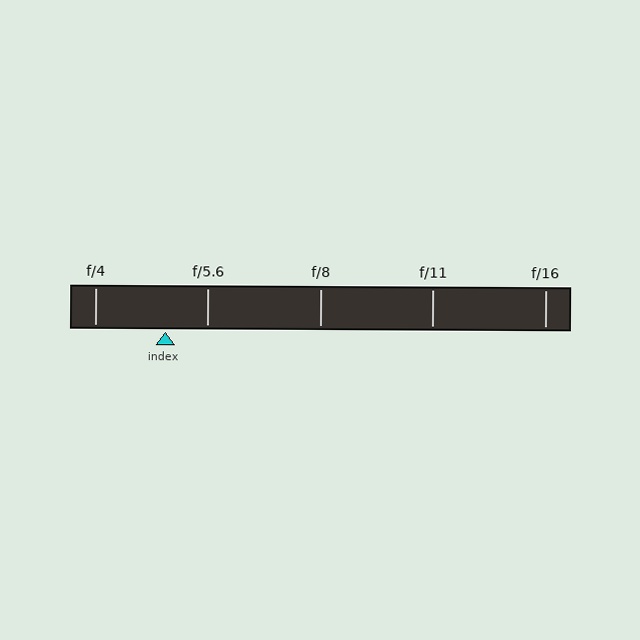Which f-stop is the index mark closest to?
The index mark is closest to f/5.6.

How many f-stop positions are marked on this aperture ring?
There are 5 f-stop positions marked.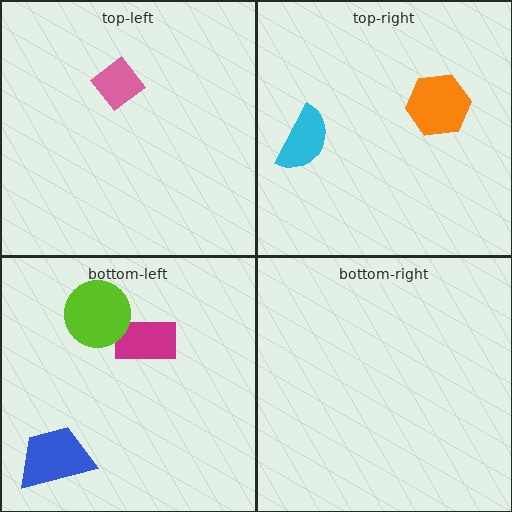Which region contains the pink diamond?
The top-left region.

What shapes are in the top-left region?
The pink diamond.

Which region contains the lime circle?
The bottom-left region.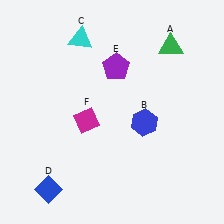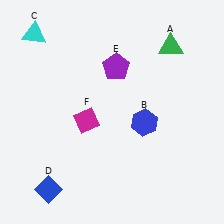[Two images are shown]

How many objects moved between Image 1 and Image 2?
1 object moved between the two images.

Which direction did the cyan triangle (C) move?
The cyan triangle (C) moved left.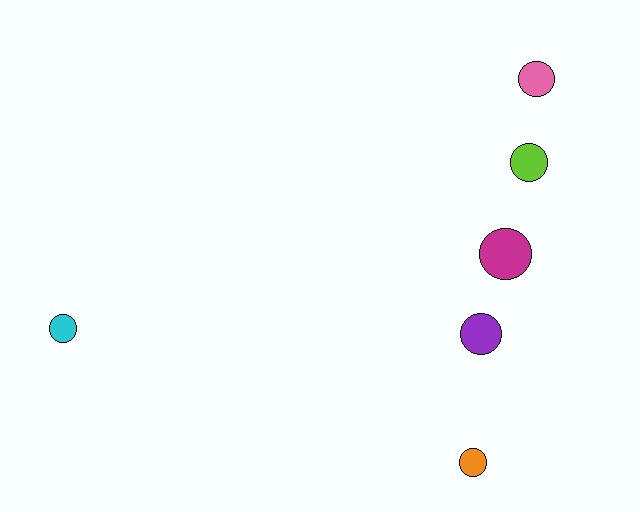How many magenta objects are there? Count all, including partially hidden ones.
There is 1 magenta object.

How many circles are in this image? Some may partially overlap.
There are 6 circles.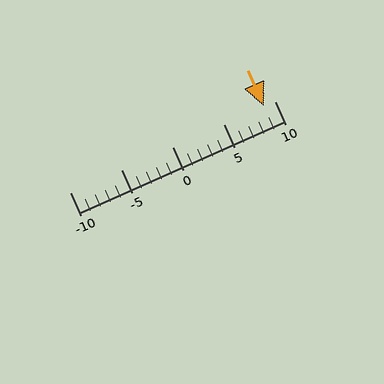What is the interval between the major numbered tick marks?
The major tick marks are spaced 5 units apart.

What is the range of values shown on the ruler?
The ruler shows values from -10 to 10.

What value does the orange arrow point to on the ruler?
The orange arrow points to approximately 9.